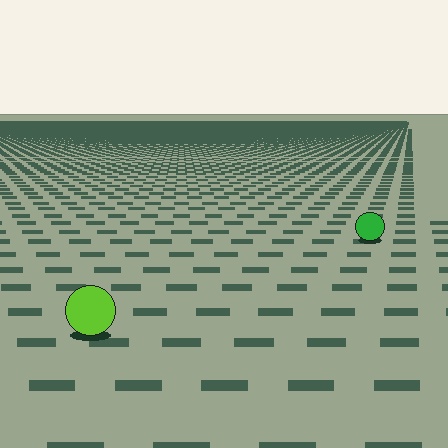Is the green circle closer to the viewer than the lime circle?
No. The lime circle is closer — you can tell from the texture gradient: the ground texture is coarser near it.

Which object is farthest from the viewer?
The green circle is farthest from the viewer. It appears smaller and the ground texture around it is denser.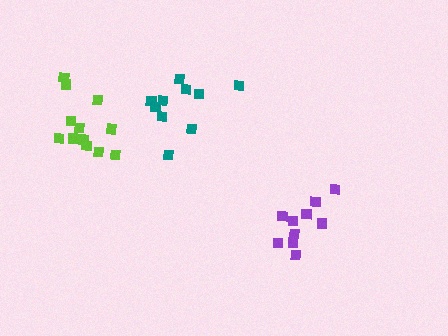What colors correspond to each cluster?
The clusters are colored: teal, lime, purple.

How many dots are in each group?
Group 1: 10 dots, Group 2: 12 dots, Group 3: 10 dots (32 total).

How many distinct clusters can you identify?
There are 3 distinct clusters.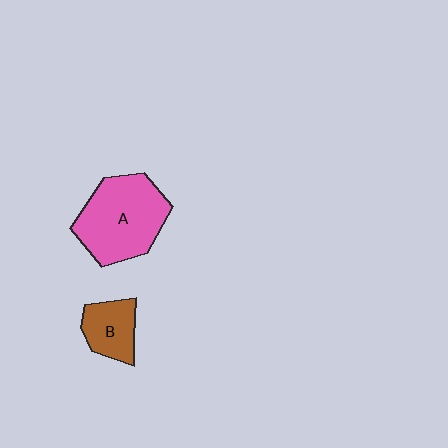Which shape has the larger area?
Shape A (pink).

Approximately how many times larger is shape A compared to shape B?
Approximately 2.2 times.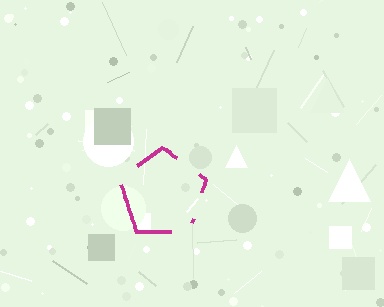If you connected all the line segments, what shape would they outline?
They would outline a pentagon.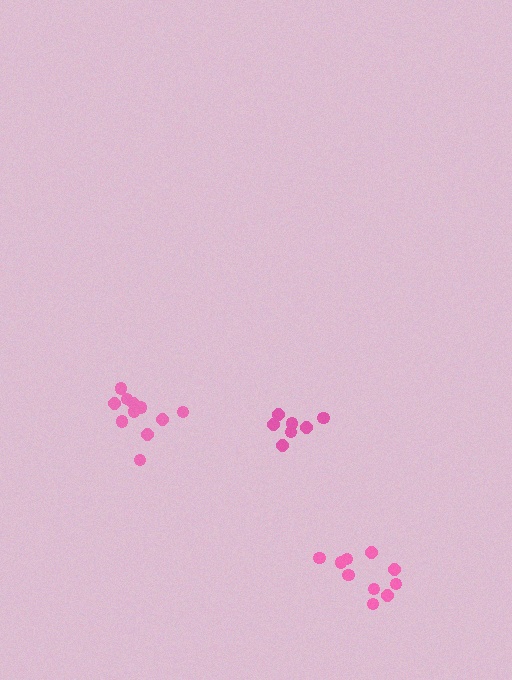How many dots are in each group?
Group 1: 11 dots, Group 2: 7 dots, Group 3: 10 dots (28 total).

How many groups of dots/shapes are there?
There are 3 groups.